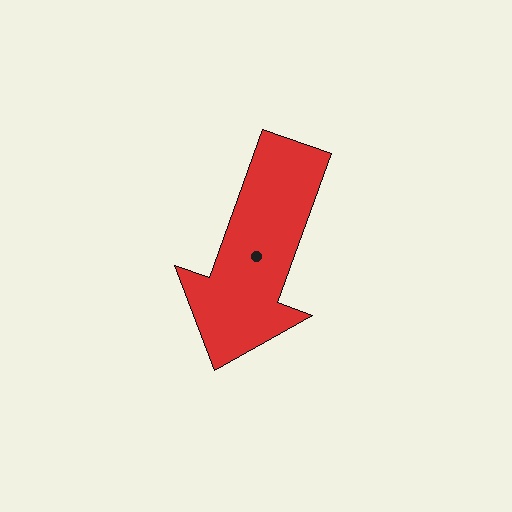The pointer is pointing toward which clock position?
Roughly 7 o'clock.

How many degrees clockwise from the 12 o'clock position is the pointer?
Approximately 200 degrees.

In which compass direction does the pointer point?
South.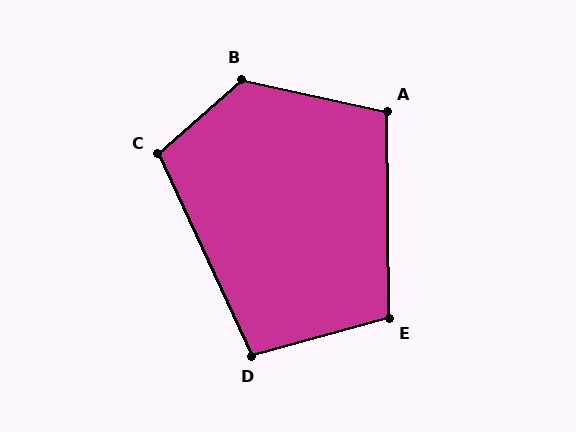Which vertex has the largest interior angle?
B, at approximately 126 degrees.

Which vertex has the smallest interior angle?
D, at approximately 100 degrees.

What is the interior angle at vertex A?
Approximately 103 degrees (obtuse).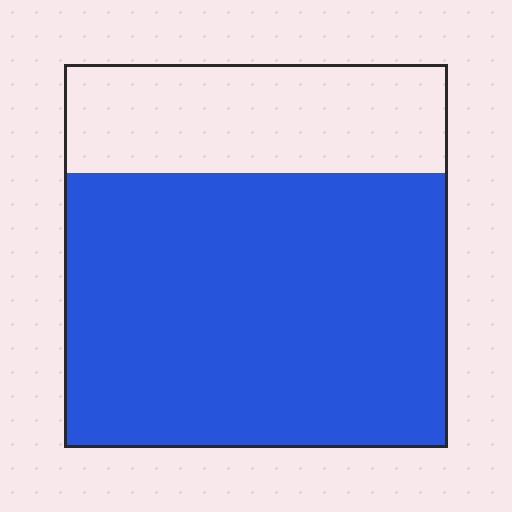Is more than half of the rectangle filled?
Yes.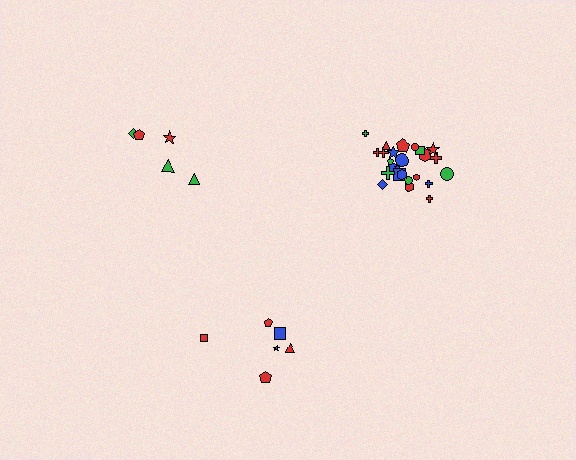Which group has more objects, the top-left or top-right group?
The top-right group.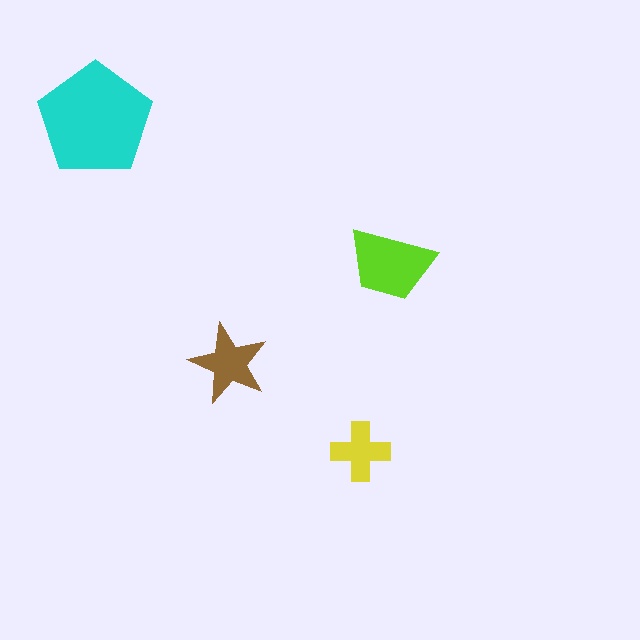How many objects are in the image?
There are 4 objects in the image.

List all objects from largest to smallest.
The cyan pentagon, the lime trapezoid, the brown star, the yellow cross.